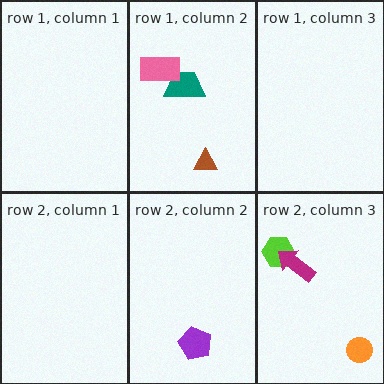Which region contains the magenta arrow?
The row 2, column 3 region.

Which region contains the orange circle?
The row 2, column 3 region.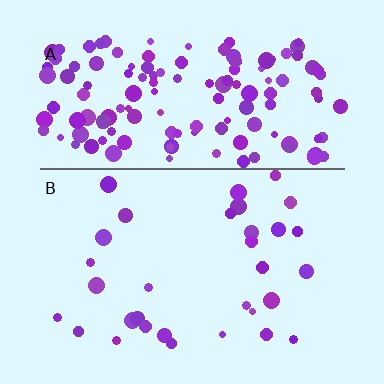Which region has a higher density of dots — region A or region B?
A (the top).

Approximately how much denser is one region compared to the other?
Approximately 4.5× — region A over region B.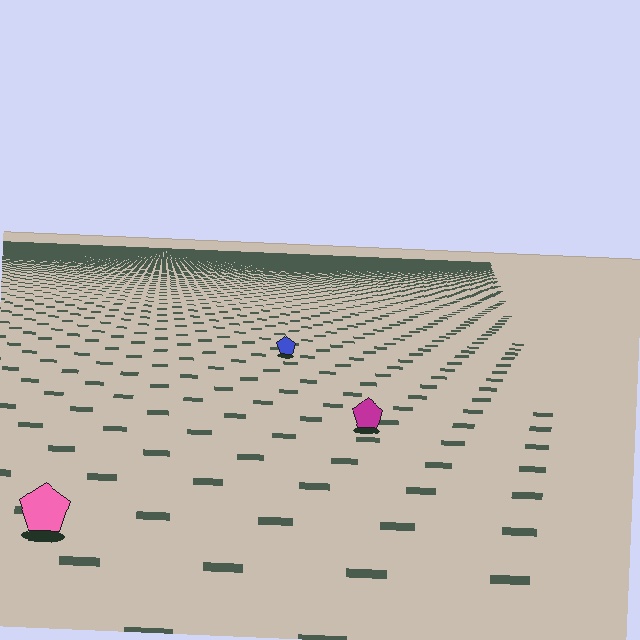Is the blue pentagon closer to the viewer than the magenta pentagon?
No. The magenta pentagon is closer — you can tell from the texture gradient: the ground texture is coarser near it.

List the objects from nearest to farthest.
From nearest to farthest: the pink pentagon, the magenta pentagon, the blue pentagon.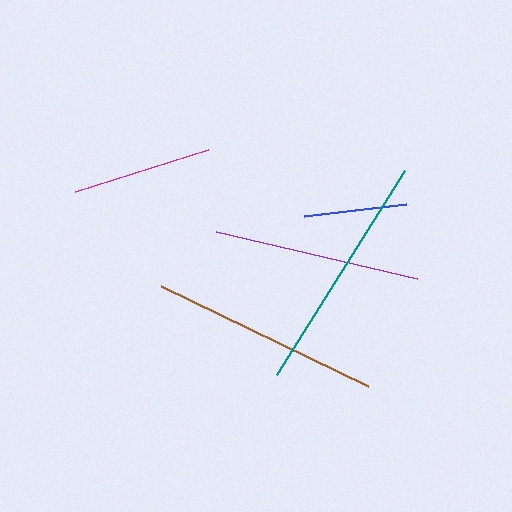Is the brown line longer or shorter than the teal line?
The teal line is longer than the brown line.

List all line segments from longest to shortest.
From longest to shortest: teal, brown, purple, magenta, blue.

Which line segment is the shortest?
The blue line is the shortest at approximately 103 pixels.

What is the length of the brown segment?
The brown segment is approximately 230 pixels long.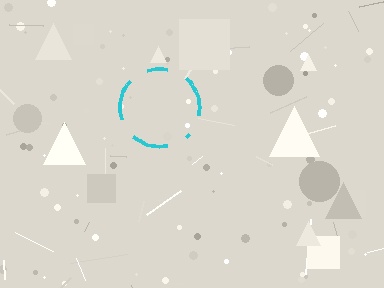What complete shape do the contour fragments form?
The contour fragments form a circle.